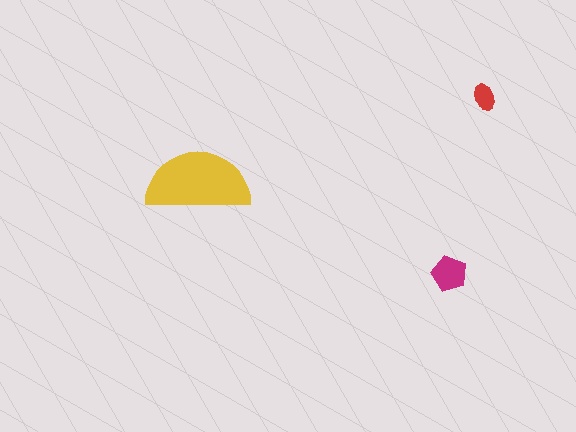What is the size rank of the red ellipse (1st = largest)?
3rd.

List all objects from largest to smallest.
The yellow semicircle, the magenta pentagon, the red ellipse.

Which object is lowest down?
The magenta pentagon is bottommost.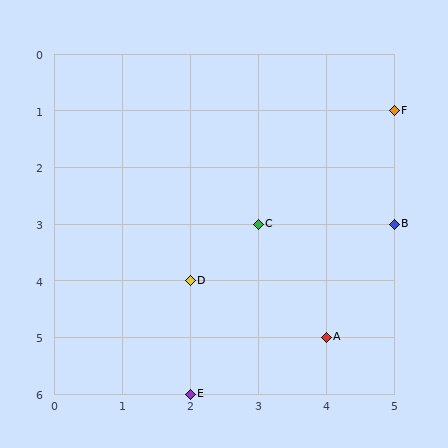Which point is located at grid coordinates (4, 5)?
Point A is at (4, 5).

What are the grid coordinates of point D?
Point D is at grid coordinates (2, 4).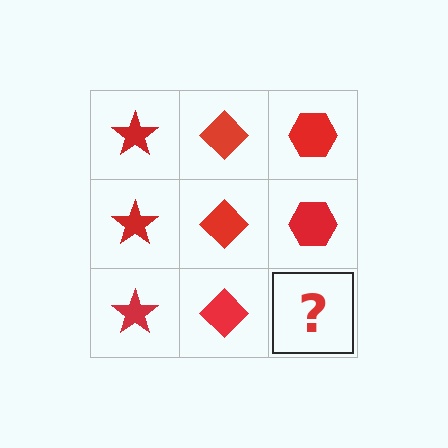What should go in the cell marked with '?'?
The missing cell should contain a red hexagon.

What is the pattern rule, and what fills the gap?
The rule is that each column has a consistent shape. The gap should be filled with a red hexagon.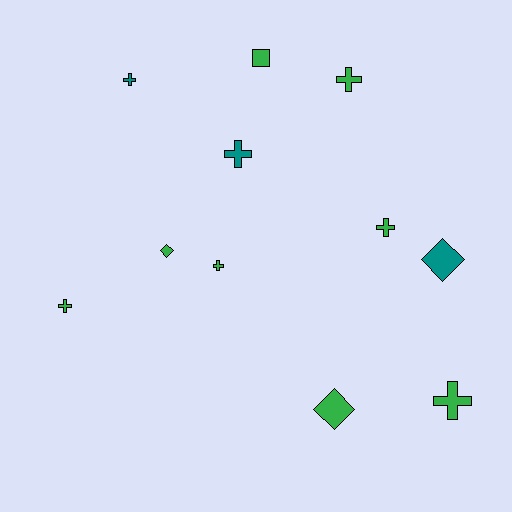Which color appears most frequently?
Green, with 8 objects.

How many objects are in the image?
There are 11 objects.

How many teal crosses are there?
There are 2 teal crosses.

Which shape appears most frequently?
Cross, with 7 objects.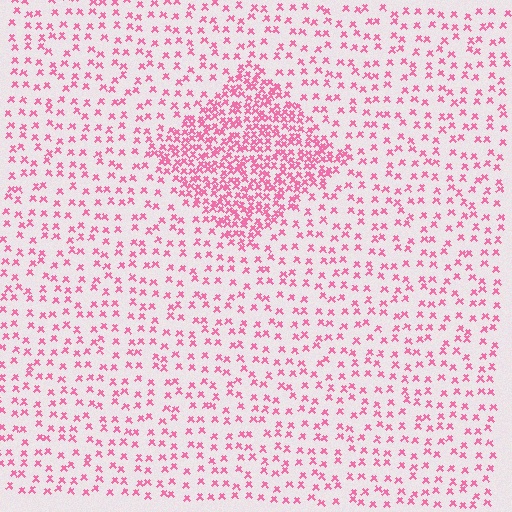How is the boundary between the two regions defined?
The boundary is defined by a change in element density (approximately 2.7x ratio). All elements are the same color, size, and shape.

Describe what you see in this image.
The image contains small pink elements arranged at two different densities. A diamond-shaped region is visible where the elements are more densely packed than the surrounding area.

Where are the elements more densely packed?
The elements are more densely packed inside the diamond boundary.